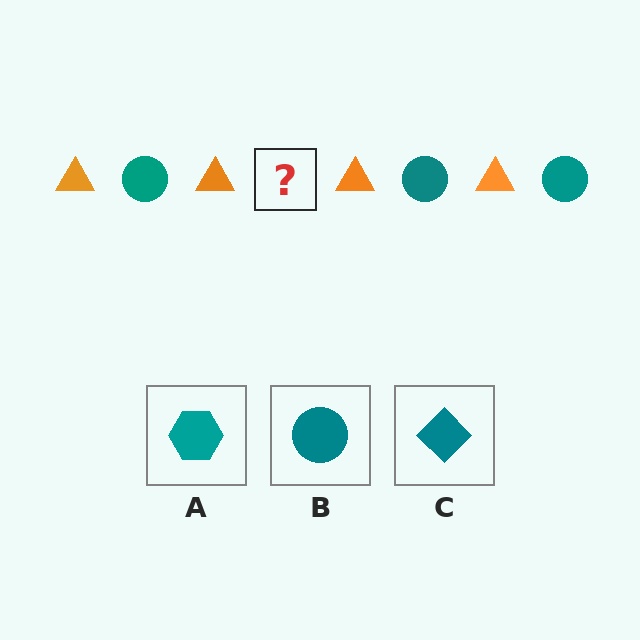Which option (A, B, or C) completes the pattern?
B.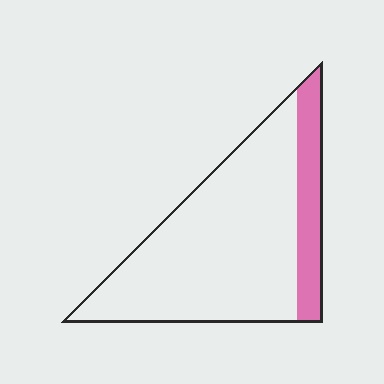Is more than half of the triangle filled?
No.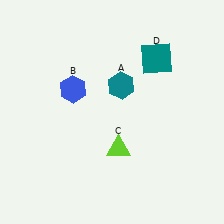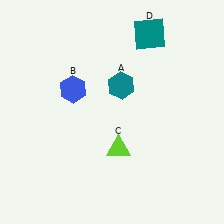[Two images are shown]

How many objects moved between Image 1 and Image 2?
1 object moved between the two images.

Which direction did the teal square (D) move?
The teal square (D) moved up.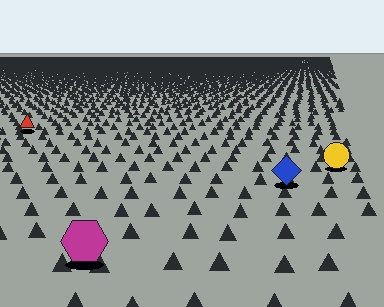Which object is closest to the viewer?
The magenta hexagon is closest. The texture marks near it are larger and more spread out.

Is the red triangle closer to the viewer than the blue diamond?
No. The blue diamond is closer — you can tell from the texture gradient: the ground texture is coarser near it.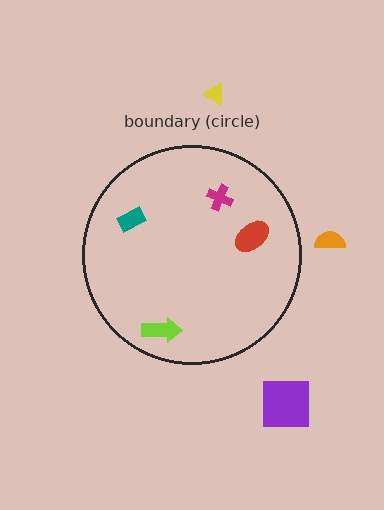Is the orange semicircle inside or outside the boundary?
Outside.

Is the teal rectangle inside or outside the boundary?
Inside.